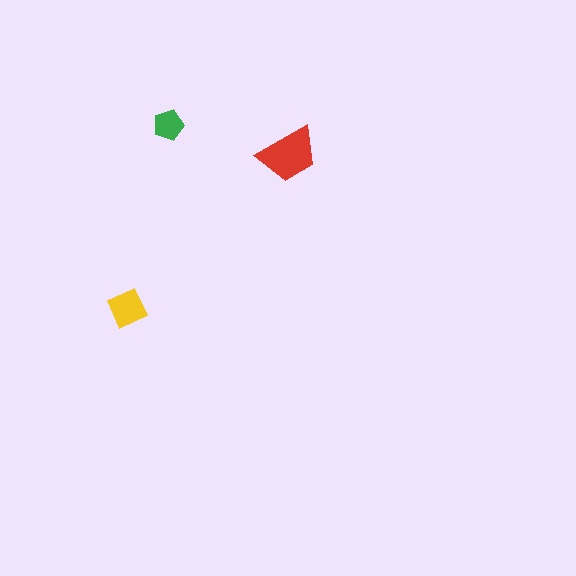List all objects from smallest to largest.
The green pentagon, the yellow square, the red trapezoid.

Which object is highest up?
The green pentagon is topmost.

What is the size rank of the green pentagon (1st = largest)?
3rd.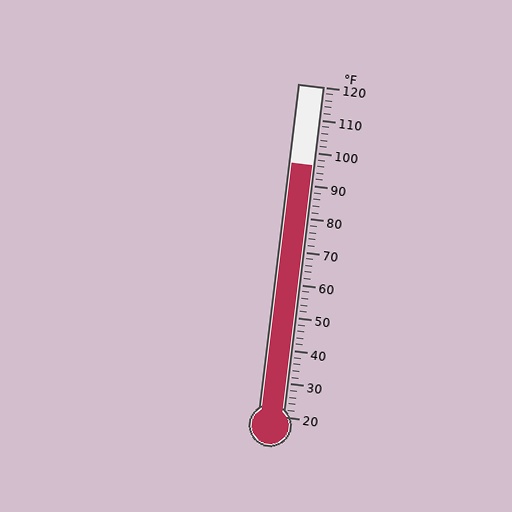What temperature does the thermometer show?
The thermometer shows approximately 96°F.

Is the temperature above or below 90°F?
The temperature is above 90°F.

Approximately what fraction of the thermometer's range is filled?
The thermometer is filled to approximately 75% of its range.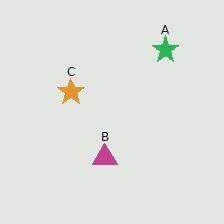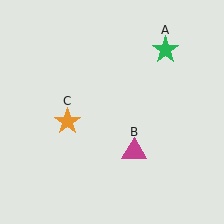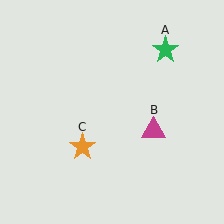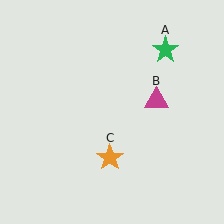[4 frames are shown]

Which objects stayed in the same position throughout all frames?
Green star (object A) remained stationary.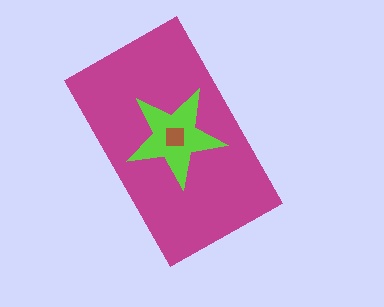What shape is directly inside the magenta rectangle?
The lime star.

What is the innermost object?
The brown square.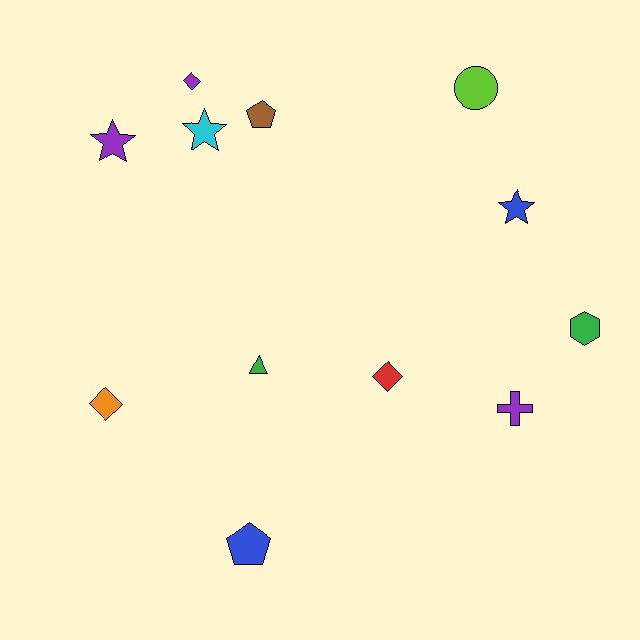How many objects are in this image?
There are 12 objects.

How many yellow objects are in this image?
There are no yellow objects.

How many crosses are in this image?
There is 1 cross.